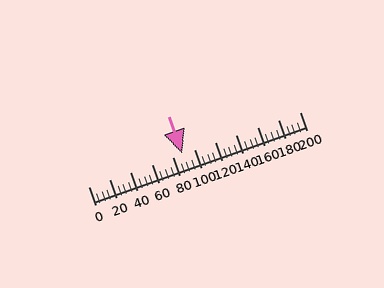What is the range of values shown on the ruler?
The ruler shows values from 0 to 200.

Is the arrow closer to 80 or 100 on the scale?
The arrow is closer to 80.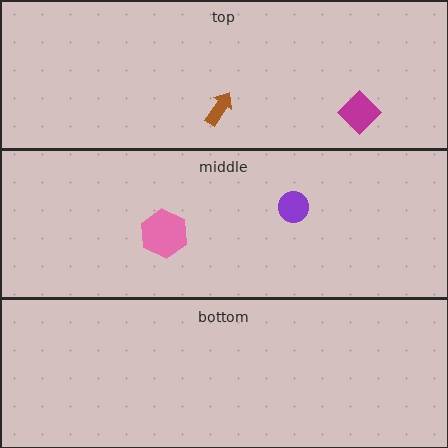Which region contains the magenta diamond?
The top region.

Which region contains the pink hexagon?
The middle region.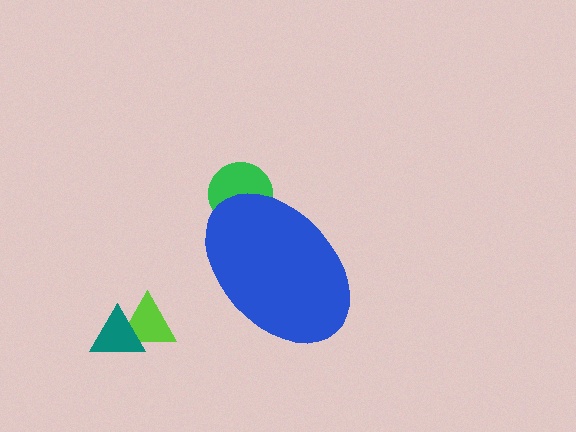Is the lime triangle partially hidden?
No, the lime triangle is fully visible.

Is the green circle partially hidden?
Yes, the green circle is partially hidden behind the blue ellipse.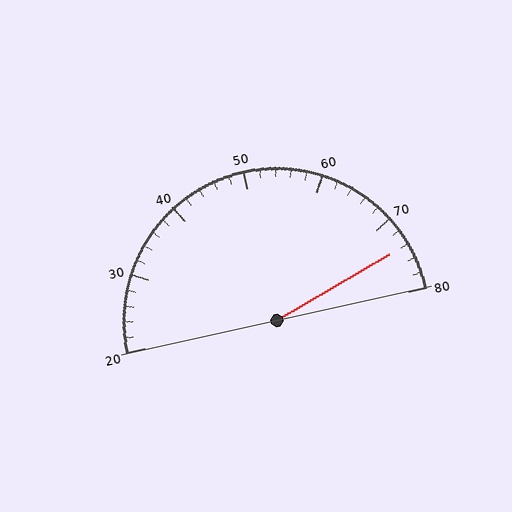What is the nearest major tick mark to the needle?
The nearest major tick mark is 70.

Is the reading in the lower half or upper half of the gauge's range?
The reading is in the upper half of the range (20 to 80).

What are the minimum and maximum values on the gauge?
The gauge ranges from 20 to 80.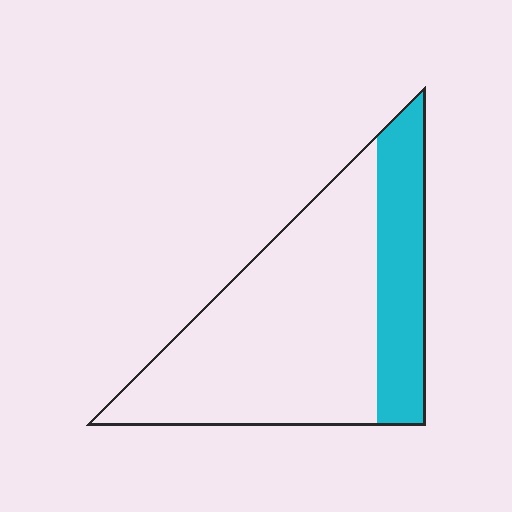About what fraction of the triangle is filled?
About one quarter (1/4).